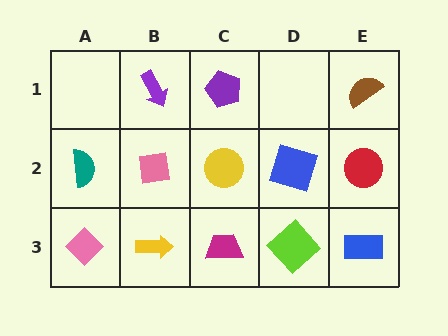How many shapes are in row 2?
5 shapes.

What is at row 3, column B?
A yellow arrow.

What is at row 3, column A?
A pink diamond.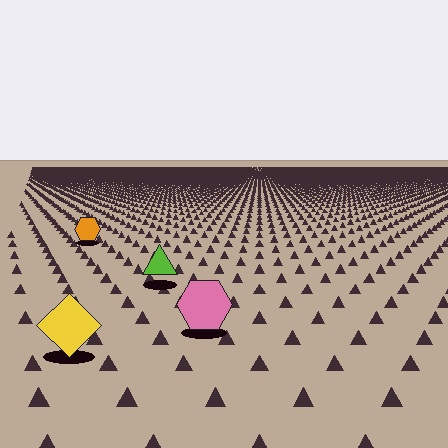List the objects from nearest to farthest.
From nearest to farthest: the yellow diamond, the pink hexagon, the lime triangle, the orange hexagon.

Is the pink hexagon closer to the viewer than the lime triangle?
Yes. The pink hexagon is closer — you can tell from the texture gradient: the ground texture is coarser near it.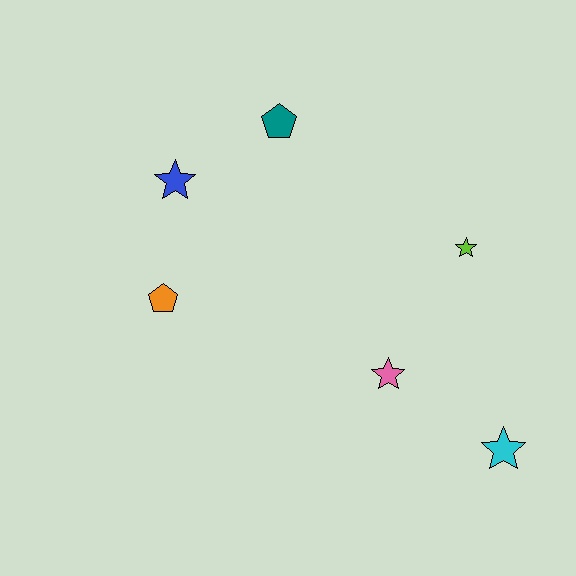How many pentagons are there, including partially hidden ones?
There are 2 pentagons.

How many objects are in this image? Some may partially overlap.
There are 6 objects.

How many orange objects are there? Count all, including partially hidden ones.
There is 1 orange object.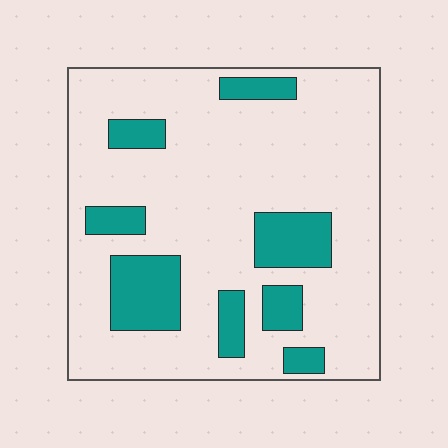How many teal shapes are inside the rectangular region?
8.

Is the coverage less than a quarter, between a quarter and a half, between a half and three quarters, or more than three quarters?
Less than a quarter.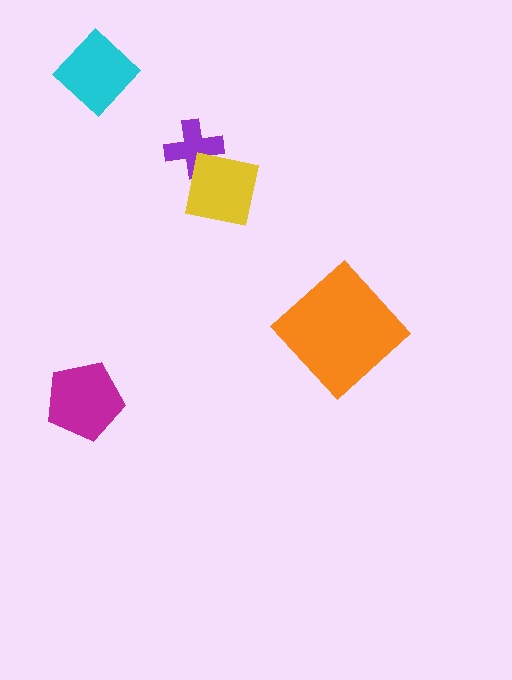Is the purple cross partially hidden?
Yes, it is partially covered by another shape.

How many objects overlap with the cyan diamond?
0 objects overlap with the cyan diamond.